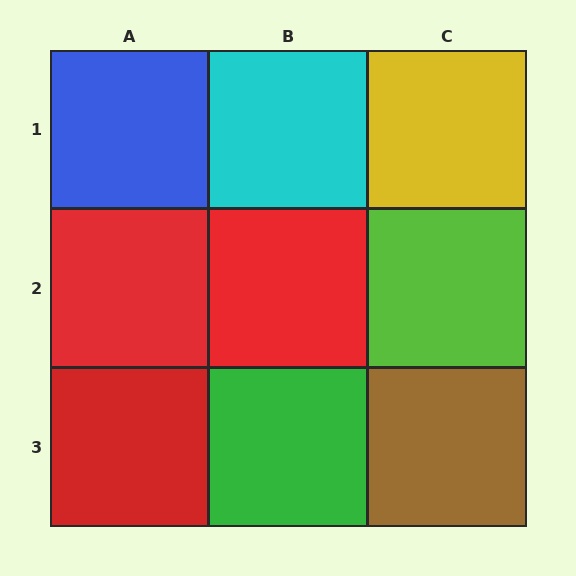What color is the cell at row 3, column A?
Red.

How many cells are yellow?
1 cell is yellow.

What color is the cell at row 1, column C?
Yellow.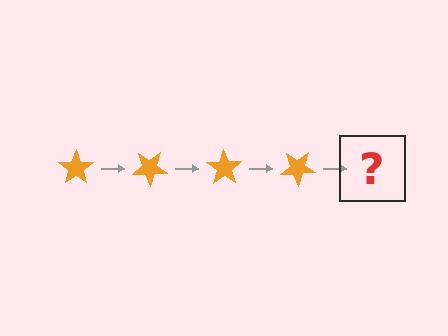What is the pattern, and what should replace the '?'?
The pattern is that the star rotates 35 degrees each step. The '?' should be an orange star rotated 140 degrees.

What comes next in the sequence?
The next element should be an orange star rotated 140 degrees.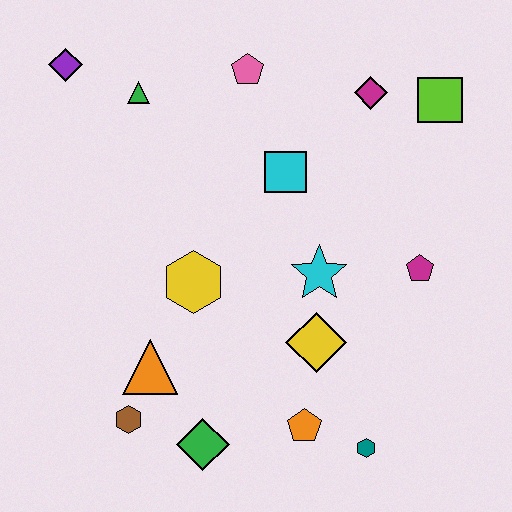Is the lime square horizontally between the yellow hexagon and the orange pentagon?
No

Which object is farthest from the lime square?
The brown hexagon is farthest from the lime square.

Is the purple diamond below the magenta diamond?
No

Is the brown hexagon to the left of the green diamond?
Yes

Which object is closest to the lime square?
The magenta diamond is closest to the lime square.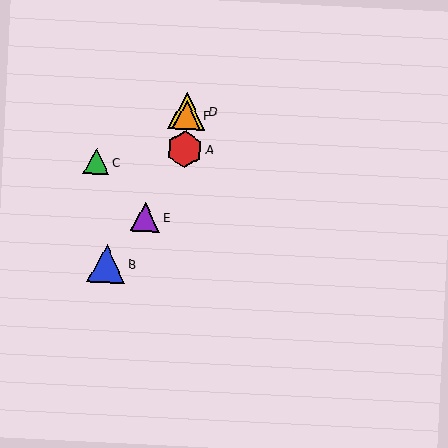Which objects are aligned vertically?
Objects A, D, F are aligned vertically.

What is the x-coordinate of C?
Object C is at x≈96.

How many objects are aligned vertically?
3 objects (A, D, F) are aligned vertically.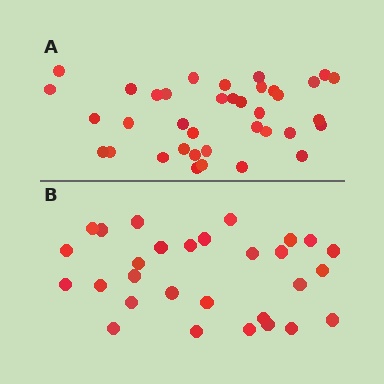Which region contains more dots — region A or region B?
Region A (the top region) has more dots.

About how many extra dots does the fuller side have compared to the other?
Region A has roughly 8 or so more dots than region B.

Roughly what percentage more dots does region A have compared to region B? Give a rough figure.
About 30% more.